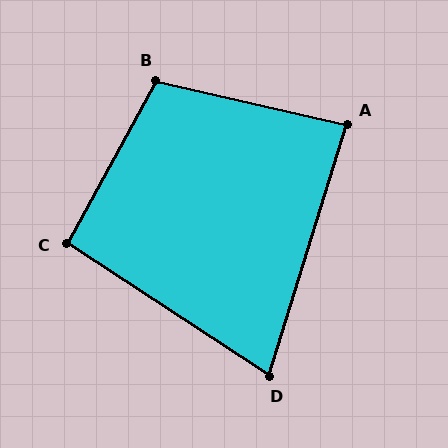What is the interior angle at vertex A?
Approximately 86 degrees (approximately right).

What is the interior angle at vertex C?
Approximately 94 degrees (approximately right).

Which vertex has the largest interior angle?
B, at approximately 106 degrees.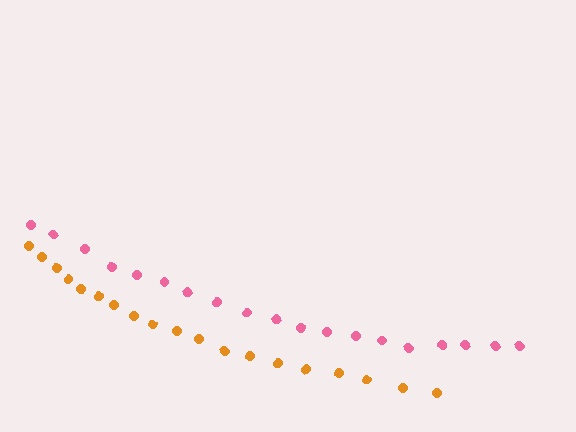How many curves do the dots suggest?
There are 2 distinct paths.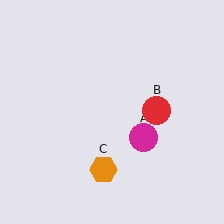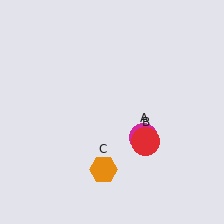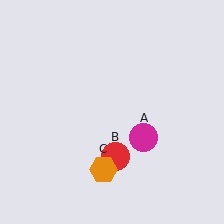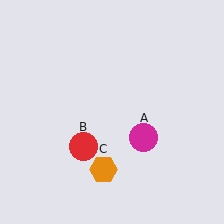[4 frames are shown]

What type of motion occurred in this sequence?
The red circle (object B) rotated clockwise around the center of the scene.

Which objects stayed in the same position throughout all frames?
Magenta circle (object A) and orange hexagon (object C) remained stationary.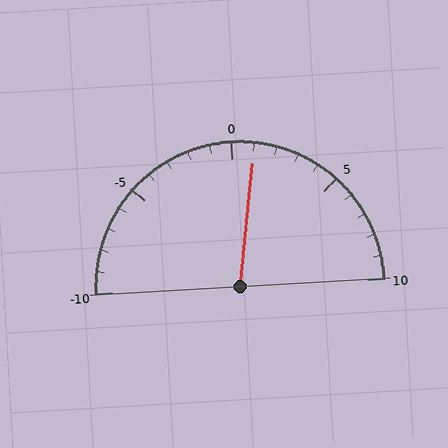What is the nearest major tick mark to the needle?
The nearest major tick mark is 0.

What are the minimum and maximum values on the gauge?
The gauge ranges from -10 to 10.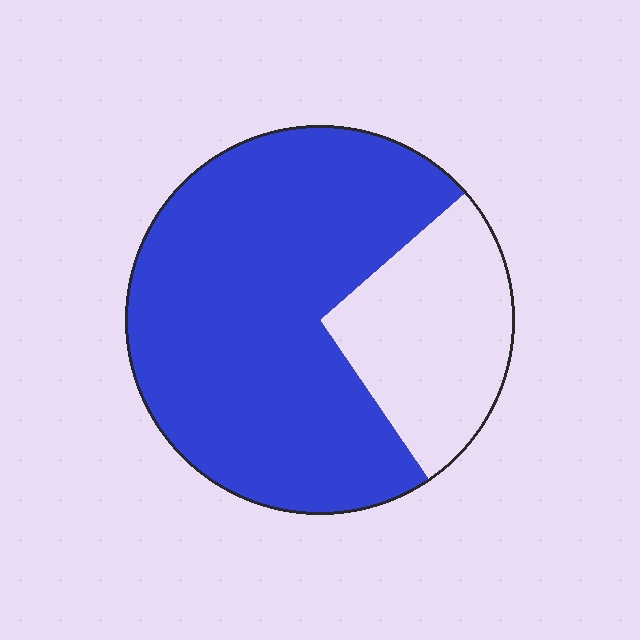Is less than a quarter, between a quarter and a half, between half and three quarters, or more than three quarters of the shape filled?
Between half and three quarters.